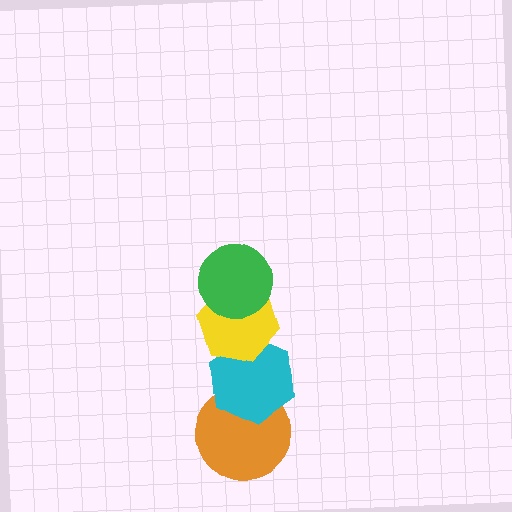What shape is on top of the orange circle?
The cyan hexagon is on top of the orange circle.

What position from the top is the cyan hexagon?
The cyan hexagon is 3rd from the top.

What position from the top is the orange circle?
The orange circle is 4th from the top.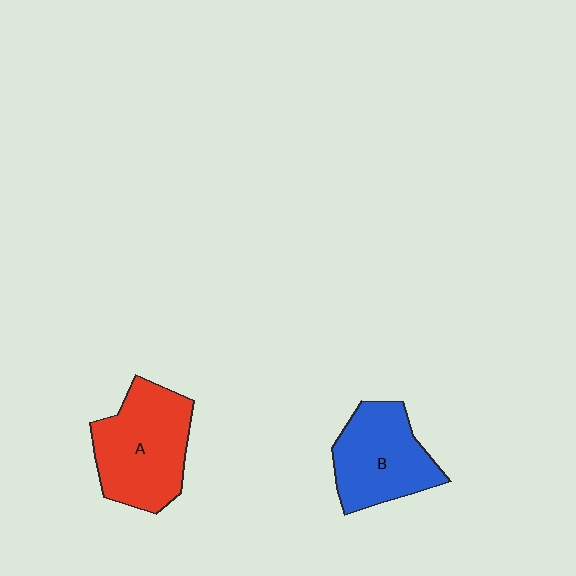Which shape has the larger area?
Shape A (red).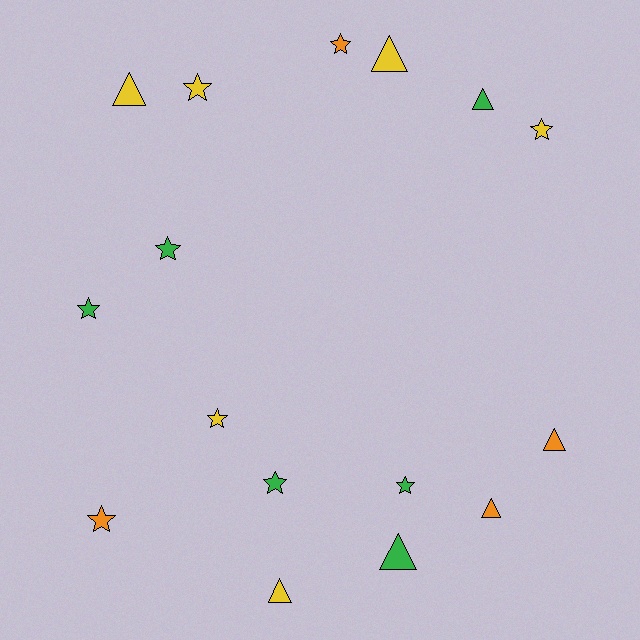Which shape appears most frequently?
Star, with 9 objects.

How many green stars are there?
There are 4 green stars.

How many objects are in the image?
There are 16 objects.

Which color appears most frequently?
Yellow, with 6 objects.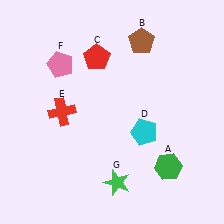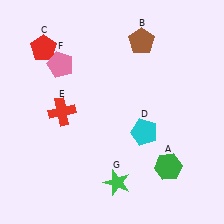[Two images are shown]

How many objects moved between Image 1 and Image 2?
1 object moved between the two images.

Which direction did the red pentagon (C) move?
The red pentagon (C) moved left.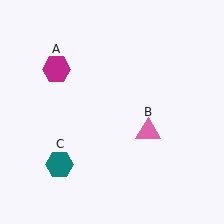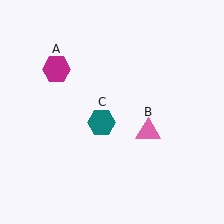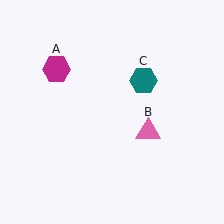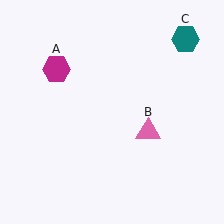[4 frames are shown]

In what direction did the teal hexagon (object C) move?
The teal hexagon (object C) moved up and to the right.